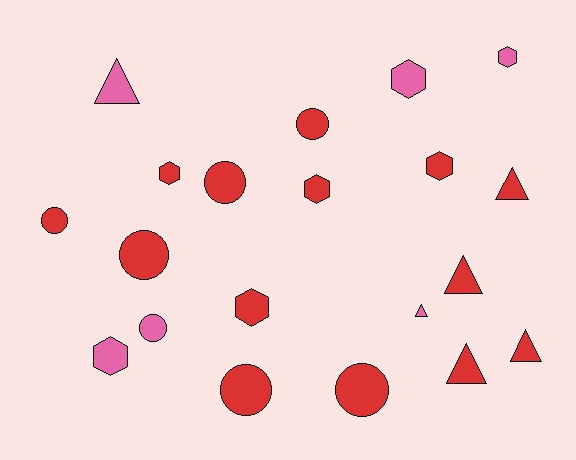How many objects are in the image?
There are 20 objects.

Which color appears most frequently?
Red, with 14 objects.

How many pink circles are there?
There is 1 pink circle.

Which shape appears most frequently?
Circle, with 7 objects.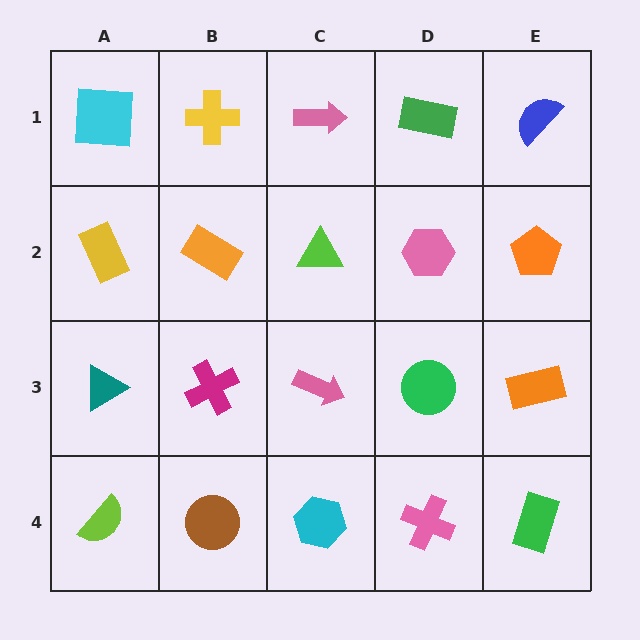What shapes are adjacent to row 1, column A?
A yellow rectangle (row 2, column A), a yellow cross (row 1, column B).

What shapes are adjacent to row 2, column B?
A yellow cross (row 1, column B), a magenta cross (row 3, column B), a yellow rectangle (row 2, column A), a lime triangle (row 2, column C).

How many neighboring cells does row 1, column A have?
2.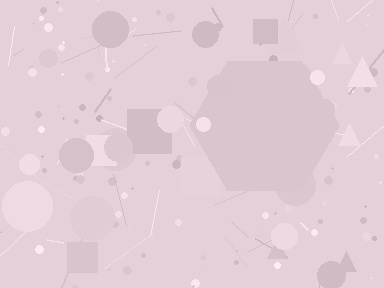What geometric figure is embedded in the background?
A hexagon is embedded in the background.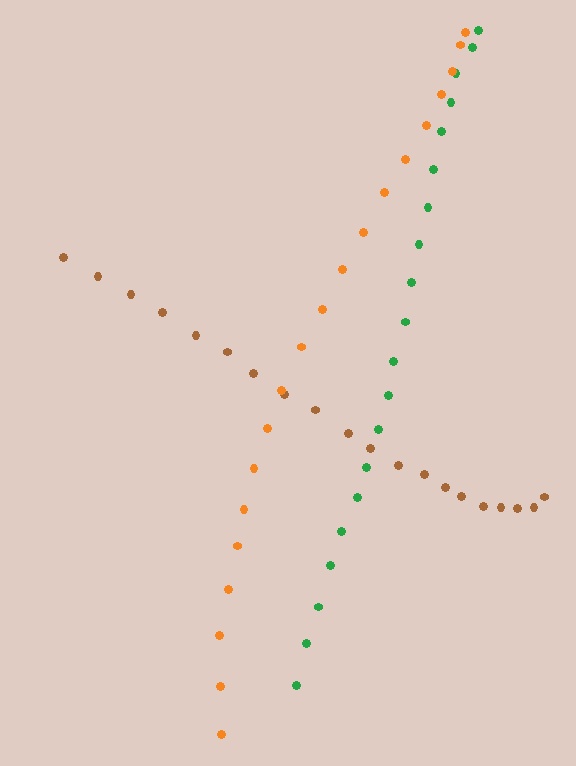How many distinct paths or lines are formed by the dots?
There are 3 distinct paths.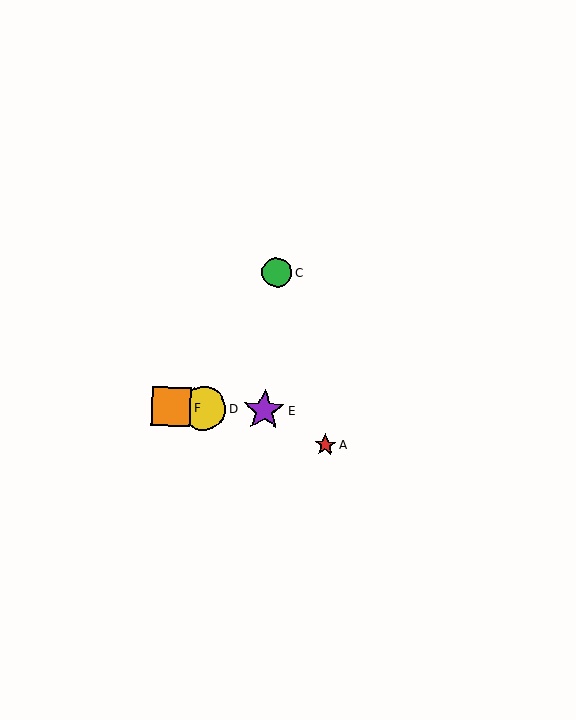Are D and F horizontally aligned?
Yes, both are at y≈408.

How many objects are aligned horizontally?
4 objects (B, D, E, F) are aligned horizontally.